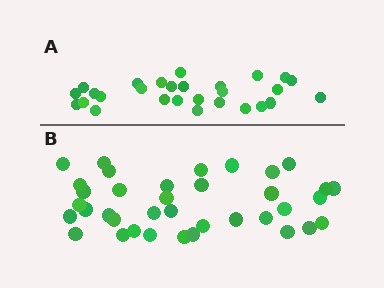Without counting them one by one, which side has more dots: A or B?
Region B (the bottom region) has more dots.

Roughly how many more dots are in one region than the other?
Region B has roughly 8 or so more dots than region A.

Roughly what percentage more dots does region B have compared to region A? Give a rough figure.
About 30% more.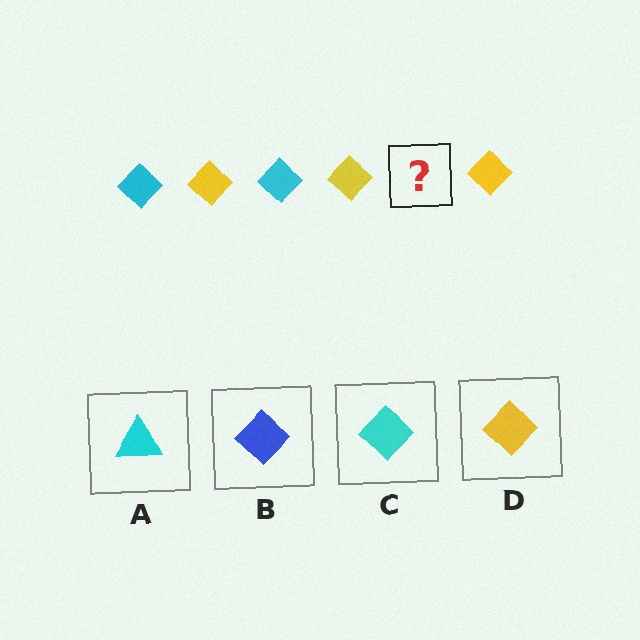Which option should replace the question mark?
Option C.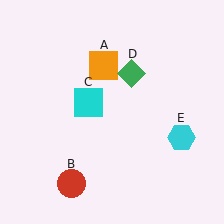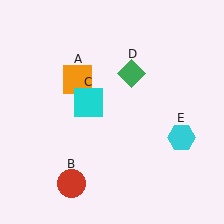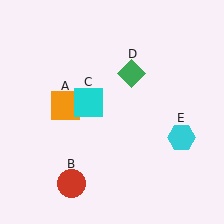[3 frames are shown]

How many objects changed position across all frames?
1 object changed position: orange square (object A).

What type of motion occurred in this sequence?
The orange square (object A) rotated counterclockwise around the center of the scene.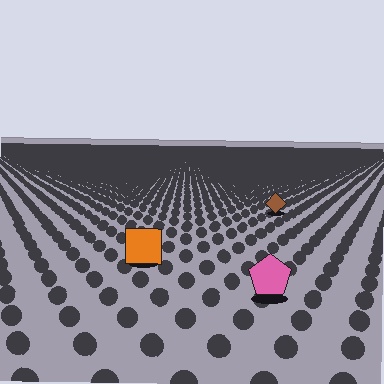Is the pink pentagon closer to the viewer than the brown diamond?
Yes. The pink pentagon is closer — you can tell from the texture gradient: the ground texture is coarser near it.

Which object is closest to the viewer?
The pink pentagon is closest. The texture marks near it are larger and more spread out.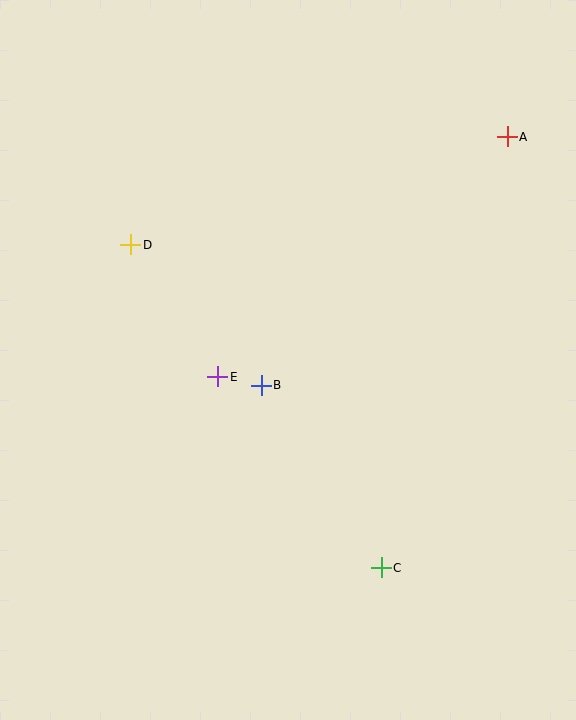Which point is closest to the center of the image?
Point B at (261, 385) is closest to the center.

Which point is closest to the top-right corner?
Point A is closest to the top-right corner.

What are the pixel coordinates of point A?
Point A is at (507, 137).